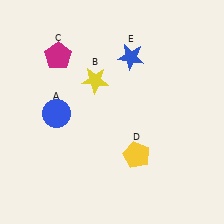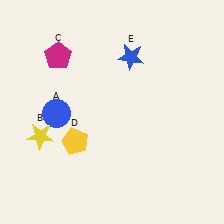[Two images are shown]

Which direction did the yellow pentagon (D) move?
The yellow pentagon (D) moved left.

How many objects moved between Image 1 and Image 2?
2 objects moved between the two images.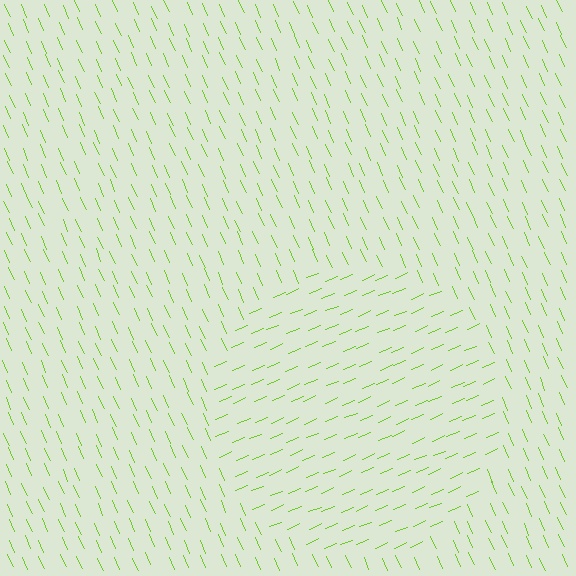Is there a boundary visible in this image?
Yes, there is a texture boundary formed by a change in line orientation.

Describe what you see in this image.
The image is filled with small lime line segments. A circle region in the image has lines oriented differently from the surrounding lines, creating a visible texture boundary.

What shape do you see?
I see a circle.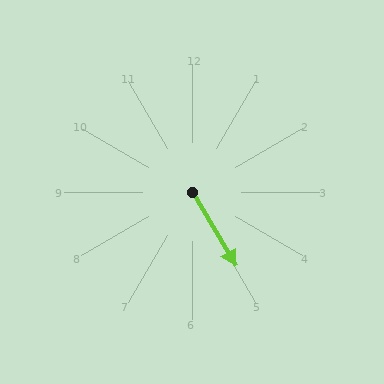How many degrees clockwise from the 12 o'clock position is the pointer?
Approximately 149 degrees.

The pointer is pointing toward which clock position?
Roughly 5 o'clock.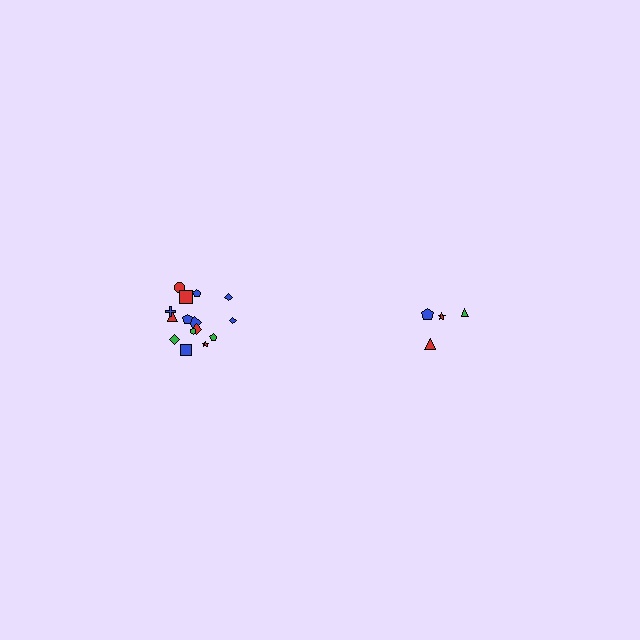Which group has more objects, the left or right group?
The left group.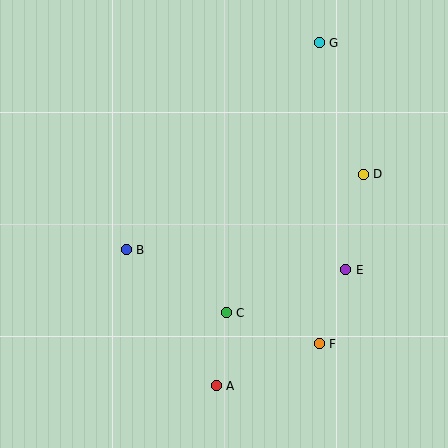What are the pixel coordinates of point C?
Point C is at (226, 313).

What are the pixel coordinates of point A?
Point A is at (216, 386).